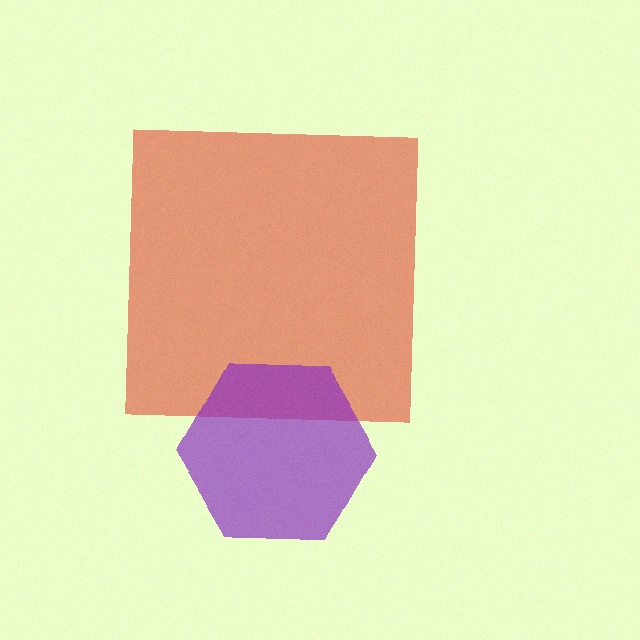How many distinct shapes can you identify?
There are 2 distinct shapes: a red square, a purple hexagon.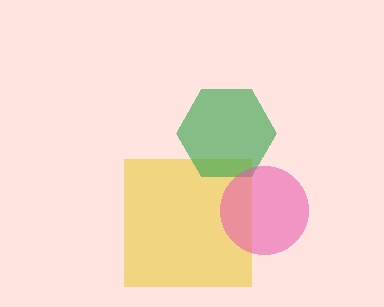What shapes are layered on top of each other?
The layered shapes are: a yellow square, a green hexagon, a pink circle.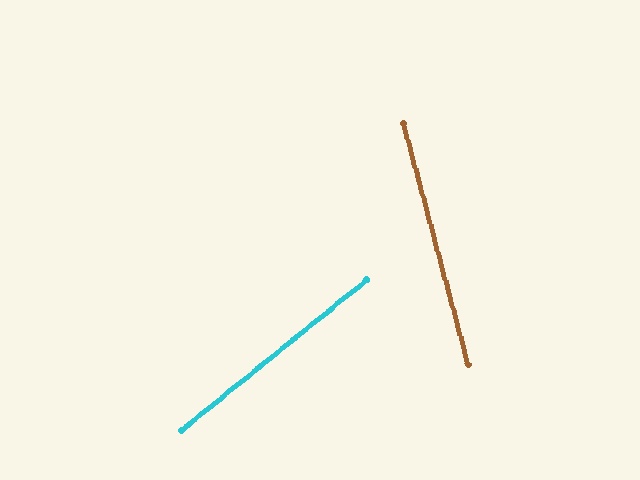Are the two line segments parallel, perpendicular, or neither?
Neither parallel nor perpendicular — they differ by about 66°.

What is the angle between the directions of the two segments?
Approximately 66 degrees.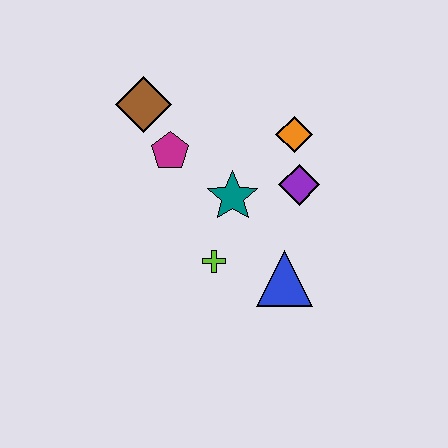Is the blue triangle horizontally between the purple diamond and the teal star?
Yes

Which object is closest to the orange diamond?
The purple diamond is closest to the orange diamond.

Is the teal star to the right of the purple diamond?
No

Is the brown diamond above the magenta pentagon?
Yes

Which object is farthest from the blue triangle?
The brown diamond is farthest from the blue triangle.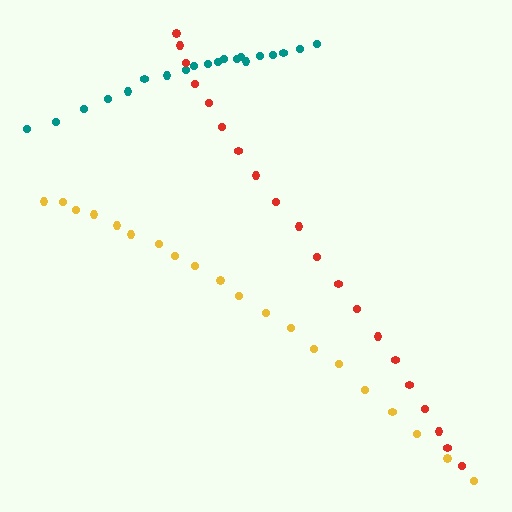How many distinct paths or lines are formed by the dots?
There are 3 distinct paths.